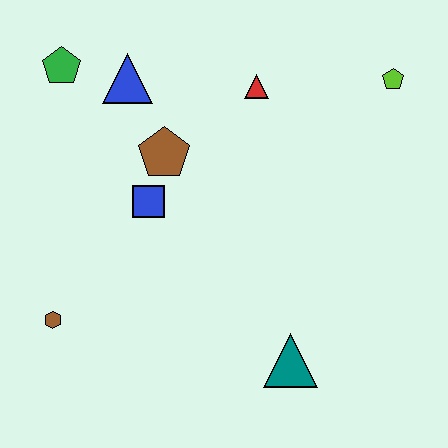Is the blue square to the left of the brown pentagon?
Yes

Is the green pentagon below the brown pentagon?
No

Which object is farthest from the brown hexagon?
The lime pentagon is farthest from the brown hexagon.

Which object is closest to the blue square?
The brown pentagon is closest to the blue square.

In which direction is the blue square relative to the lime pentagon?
The blue square is to the left of the lime pentagon.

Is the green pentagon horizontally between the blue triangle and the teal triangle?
No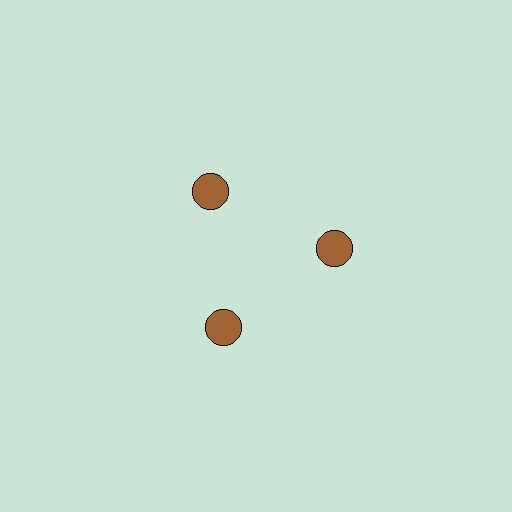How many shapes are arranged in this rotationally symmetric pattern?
There are 3 shapes, arranged in 3 groups of 1.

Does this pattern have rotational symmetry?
Yes, this pattern has 3-fold rotational symmetry. It looks the same after rotating 120 degrees around the center.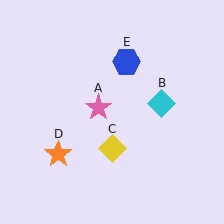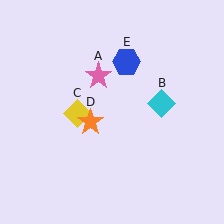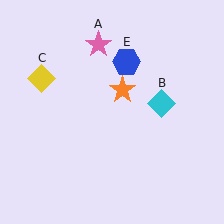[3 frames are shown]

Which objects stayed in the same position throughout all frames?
Cyan diamond (object B) and blue hexagon (object E) remained stationary.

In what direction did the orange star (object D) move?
The orange star (object D) moved up and to the right.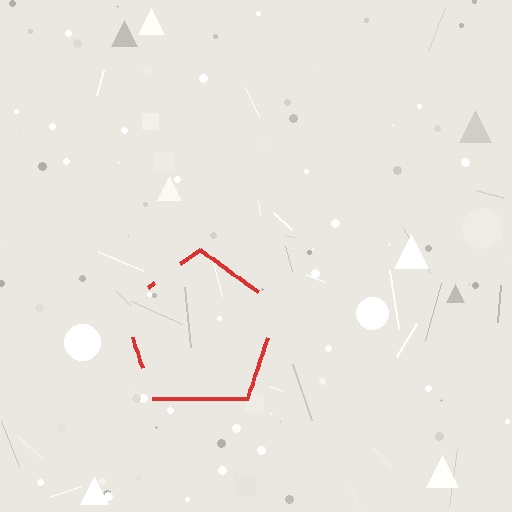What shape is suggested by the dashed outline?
The dashed outline suggests a pentagon.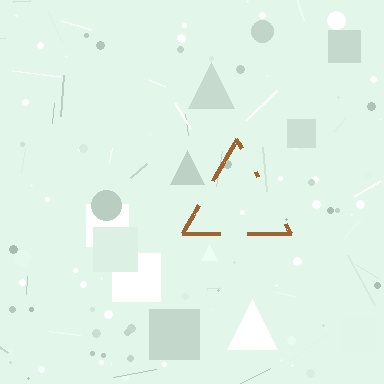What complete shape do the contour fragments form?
The contour fragments form a triangle.